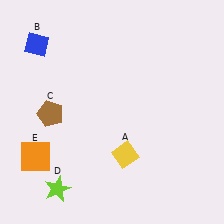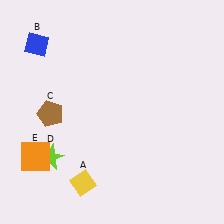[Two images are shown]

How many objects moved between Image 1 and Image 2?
2 objects moved between the two images.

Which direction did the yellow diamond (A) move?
The yellow diamond (A) moved left.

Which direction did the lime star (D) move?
The lime star (D) moved up.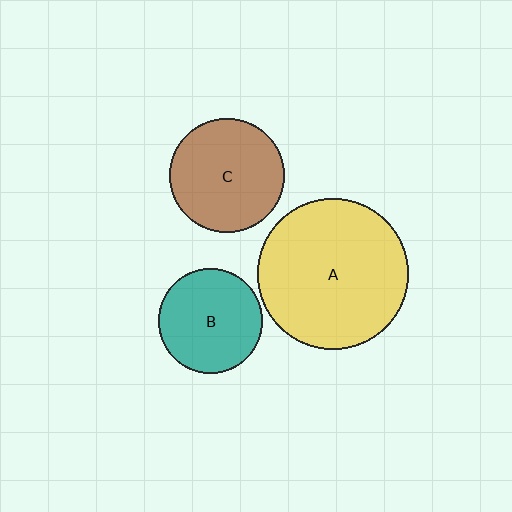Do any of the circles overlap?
No, none of the circles overlap.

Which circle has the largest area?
Circle A (yellow).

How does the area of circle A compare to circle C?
Approximately 1.7 times.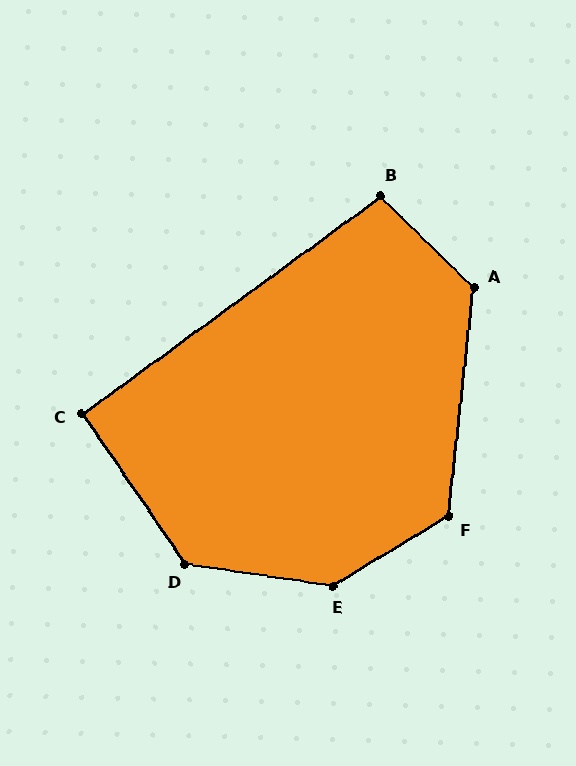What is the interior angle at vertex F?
Approximately 128 degrees (obtuse).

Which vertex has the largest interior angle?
E, at approximately 140 degrees.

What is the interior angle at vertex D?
Approximately 133 degrees (obtuse).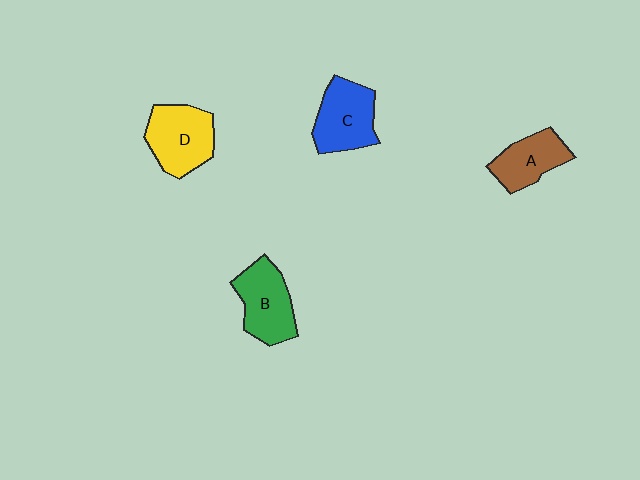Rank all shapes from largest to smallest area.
From largest to smallest: D (yellow), C (blue), B (green), A (brown).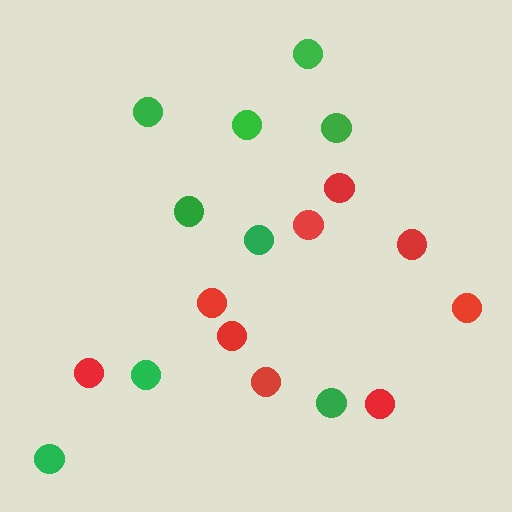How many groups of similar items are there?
There are 2 groups: one group of green circles (9) and one group of red circles (9).